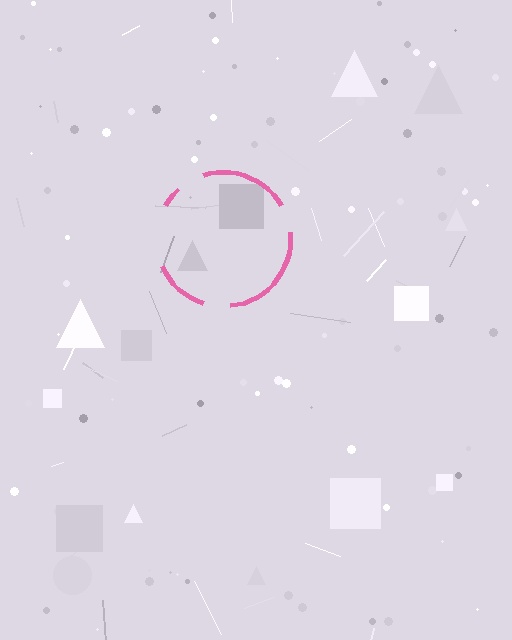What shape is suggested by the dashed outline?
The dashed outline suggests a circle.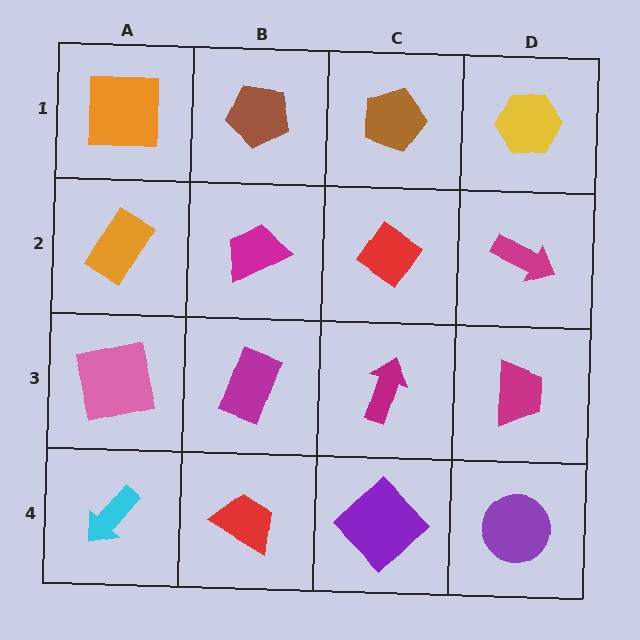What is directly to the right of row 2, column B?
A red diamond.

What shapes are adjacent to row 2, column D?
A yellow hexagon (row 1, column D), a magenta trapezoid (row 3, column D), a red diamond (row 2, column C).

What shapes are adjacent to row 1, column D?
A magenta arrow (row 2, column D), a brown pentagon (row 1, column C).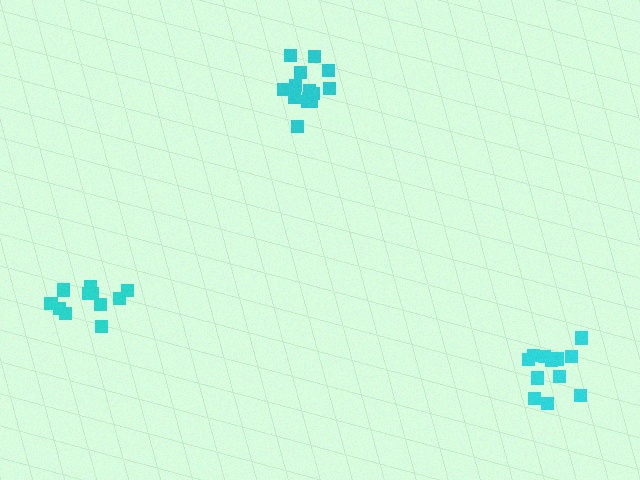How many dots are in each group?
Group 1: 12 dots, Group 2: 11 dots, Group 3: 14 dots (37 total).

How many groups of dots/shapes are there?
There are 3 groups.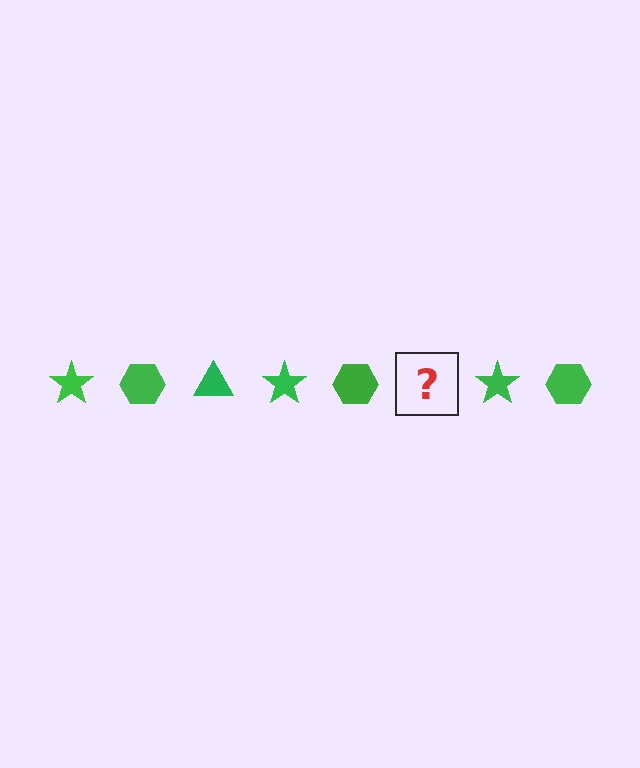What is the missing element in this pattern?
The missing element is a green triangle.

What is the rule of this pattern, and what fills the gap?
The rule is that the pattern cycles through star, hexagon, triangle shapes in green. The gap should be filled with a green triangle.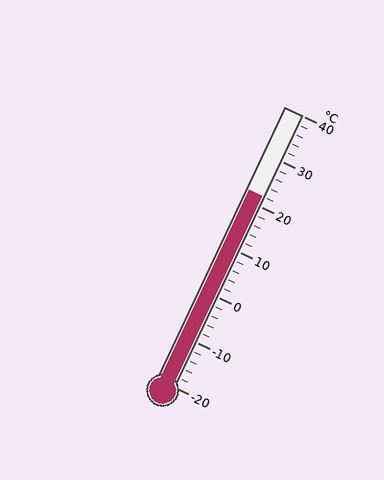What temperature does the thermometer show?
The thermometer shows approximately 22°C.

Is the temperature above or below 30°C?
The temperature is below 30°C.